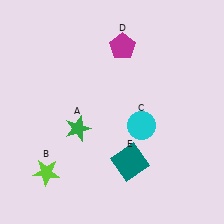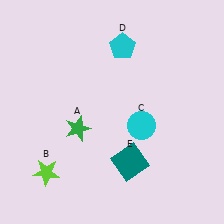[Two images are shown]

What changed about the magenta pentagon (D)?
In Image 1, D is magenta. In Image 2, it changed to cyan.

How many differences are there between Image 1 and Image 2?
There is 1 difference between the two images.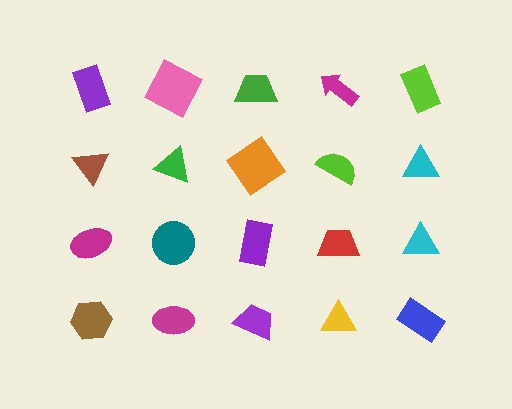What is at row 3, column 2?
A teal circle.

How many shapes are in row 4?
5 shapes.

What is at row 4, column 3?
A purple trapezoid.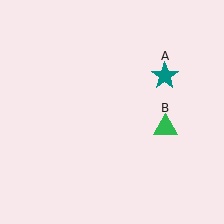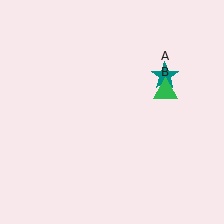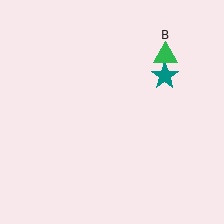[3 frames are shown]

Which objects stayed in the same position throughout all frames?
Teal star (object A) remained stationary.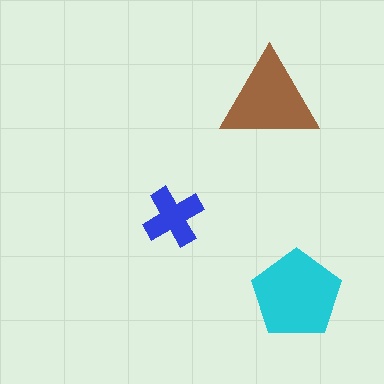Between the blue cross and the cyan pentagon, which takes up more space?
The cyan pentagon.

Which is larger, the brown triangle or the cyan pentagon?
The cyan pentagon.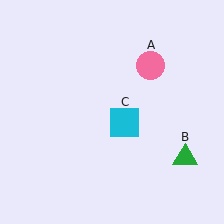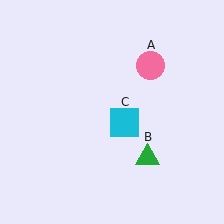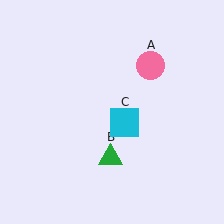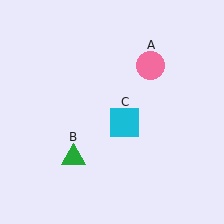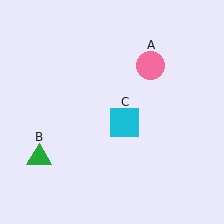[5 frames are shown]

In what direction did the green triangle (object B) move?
The green triangle (object B) moved left.